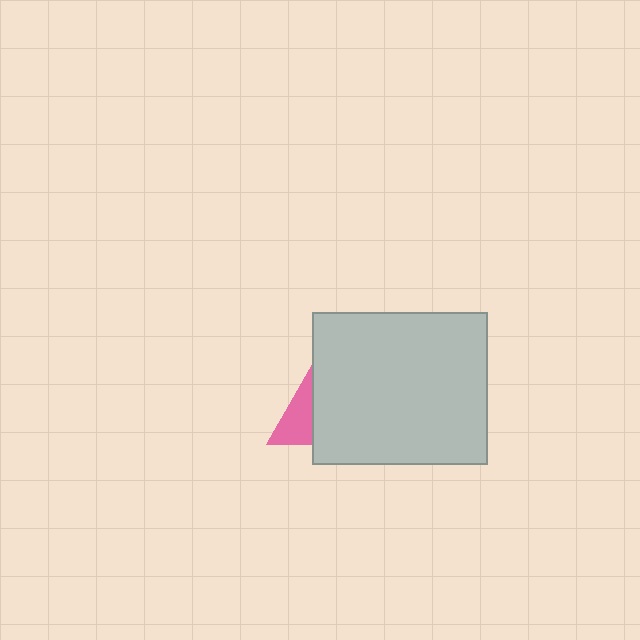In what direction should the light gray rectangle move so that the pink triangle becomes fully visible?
The light gray rectangle should move right. That is the shortest direction to clear the overlap and leave the pink triangle fully visible.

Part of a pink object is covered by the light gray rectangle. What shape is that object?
It is a triangle.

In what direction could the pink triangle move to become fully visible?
The pink triangle could move left. That would shift it out from behind the light gray rectangle entirely.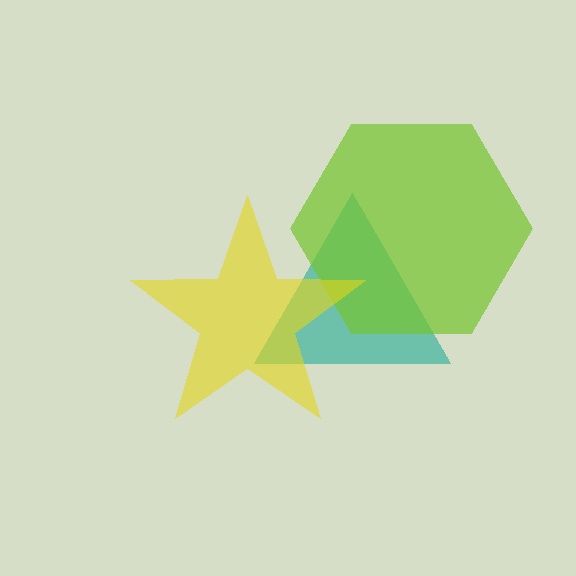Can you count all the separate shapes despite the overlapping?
Yes, there are 3 separate shapes.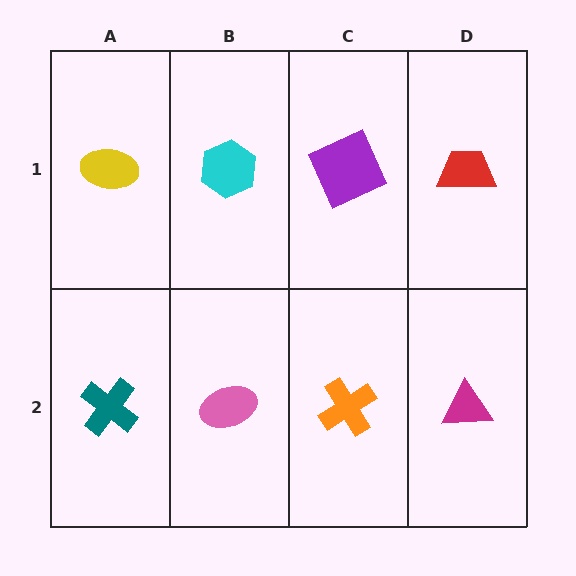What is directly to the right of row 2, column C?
A magenta triangle.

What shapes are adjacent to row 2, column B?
A cyan hexagon (row 1, column B), a teal cross (row 2, column A), an orange cross (row 2, column C).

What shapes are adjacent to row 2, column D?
A red trapezoid (row 1, column D), an orange cross (row 2, column C).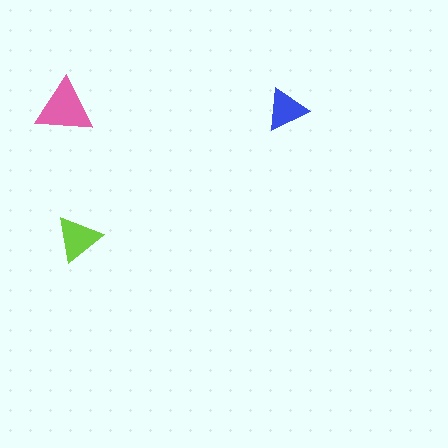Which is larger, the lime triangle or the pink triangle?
The pink one.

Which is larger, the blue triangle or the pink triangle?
The pink one.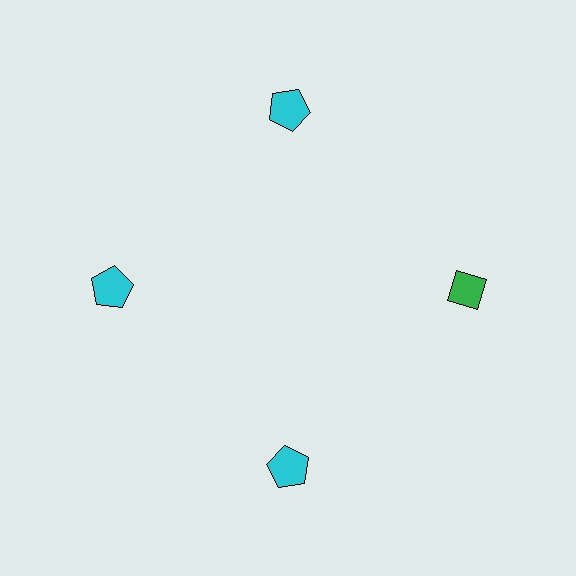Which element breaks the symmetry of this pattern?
The green diamond at roughly the 3 o'clock position breaks the symmetry. All other shapes are cyan pentagons.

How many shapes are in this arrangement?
There are 4 shapes arranged in a ring pattern.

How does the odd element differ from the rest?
It differs in both color (green instead of cyan) and shape (diamond instead of pentagon).